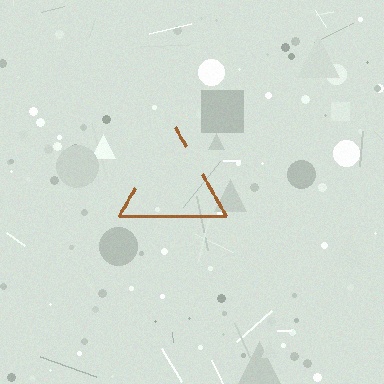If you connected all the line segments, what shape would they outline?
They would outline a triangle.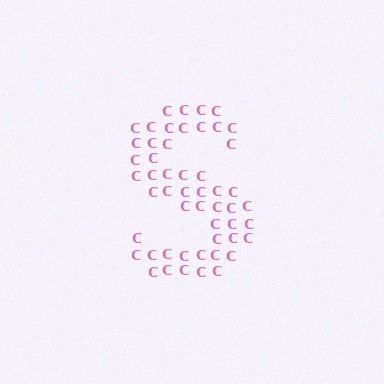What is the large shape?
The large shape is the letter S.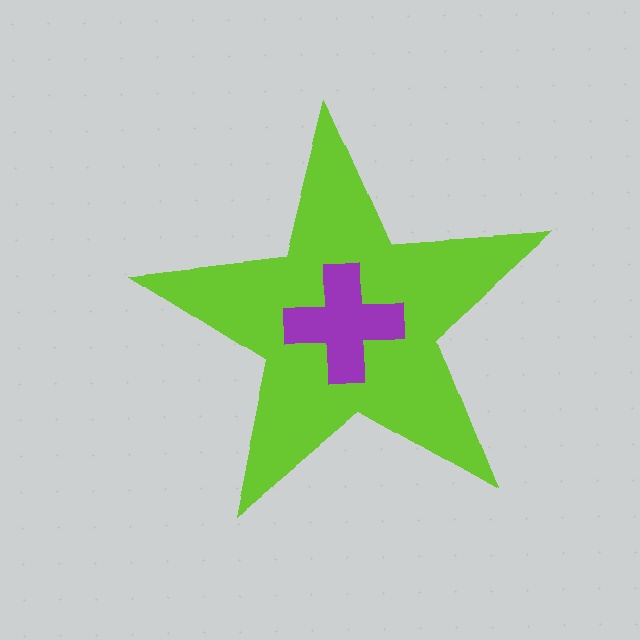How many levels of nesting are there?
2.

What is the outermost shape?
The lime star.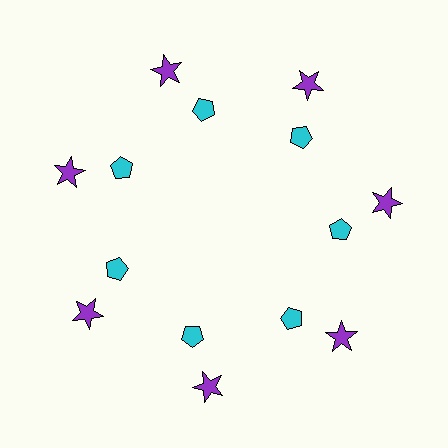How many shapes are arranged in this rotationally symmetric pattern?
There are 14 shapes, arranged in 7 groups of 2.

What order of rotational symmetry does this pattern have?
This pattern has 7-fold rotational symmetry.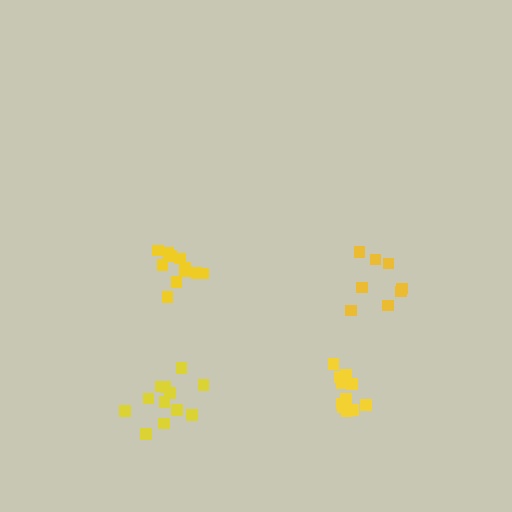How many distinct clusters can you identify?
There are 4 distinct clusters.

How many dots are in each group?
Group 1: 12 dots, Group 2: 8 dots, Group 3: 11 dots, Group 4: 12 dots (43 total).